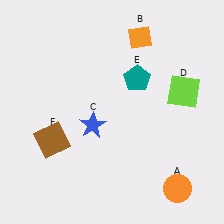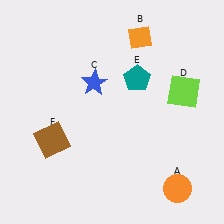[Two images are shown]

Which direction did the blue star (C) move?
The blue star (C) moved up.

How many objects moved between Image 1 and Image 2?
1 object moved between the two images.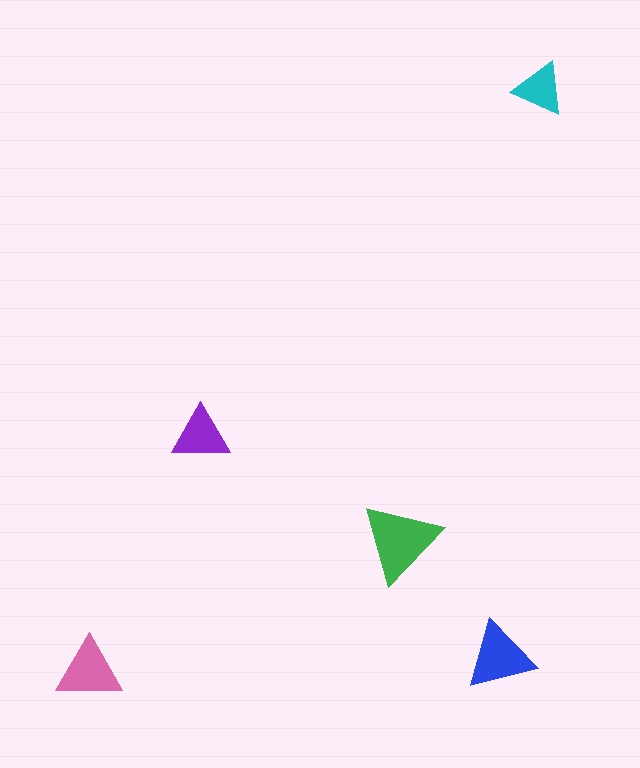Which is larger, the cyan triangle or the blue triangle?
The blue one.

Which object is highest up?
The cyan triangle is topmost.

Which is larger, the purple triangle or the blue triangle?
The blue one.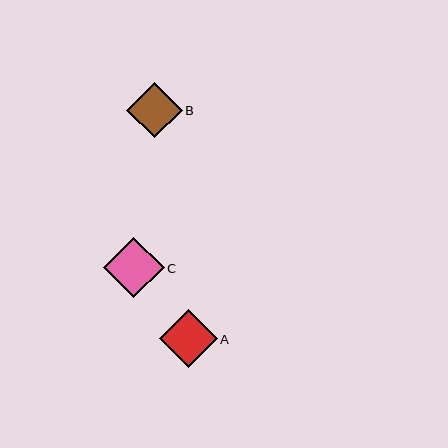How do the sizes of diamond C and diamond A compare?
Diamond C and diamond A are approximately the same size.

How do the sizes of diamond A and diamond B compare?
Diamond A and diamond B are approximately the same size.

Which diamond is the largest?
Diamond C is the largest with a size of approximately 61 pixels.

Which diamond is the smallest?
Diamond B is the smallest with a size of approximately 56 pixels.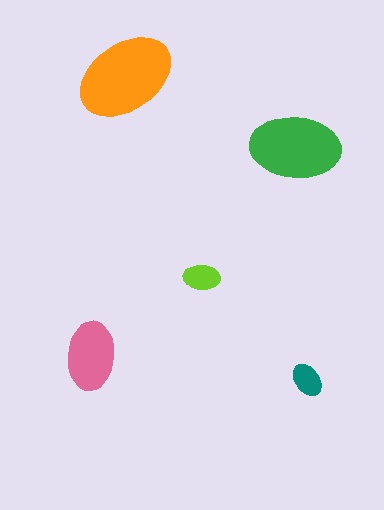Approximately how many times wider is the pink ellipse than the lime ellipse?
About 2 times wider.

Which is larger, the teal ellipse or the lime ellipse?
The lime one.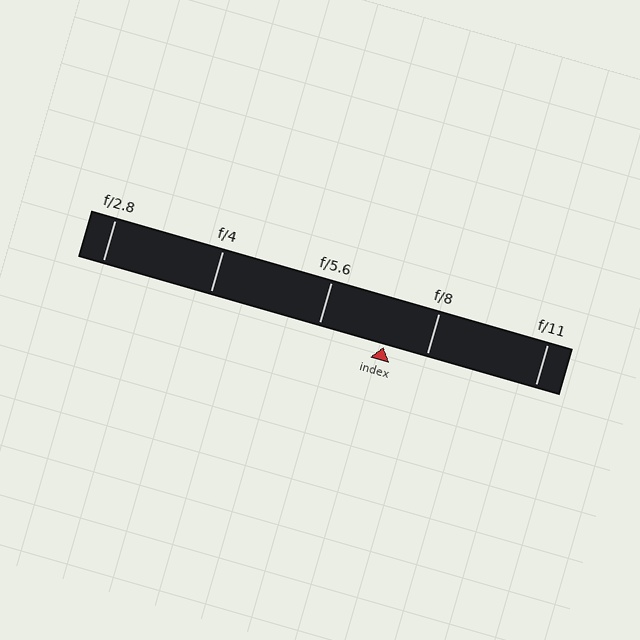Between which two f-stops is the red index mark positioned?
The index mark is between f/5.6 and f/8.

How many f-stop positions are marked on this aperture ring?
There are 5 f-stop positions marked.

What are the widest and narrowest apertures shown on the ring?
The widest aperture shown is f/2.8 and the narrowest is f/11.